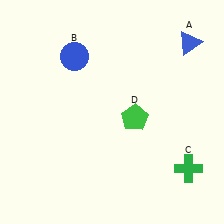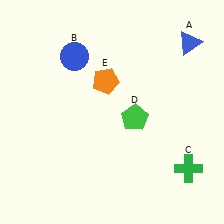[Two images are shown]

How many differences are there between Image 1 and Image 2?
There is 1 difference between the two images.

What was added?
An orange pentagon (E) was added in Image 2.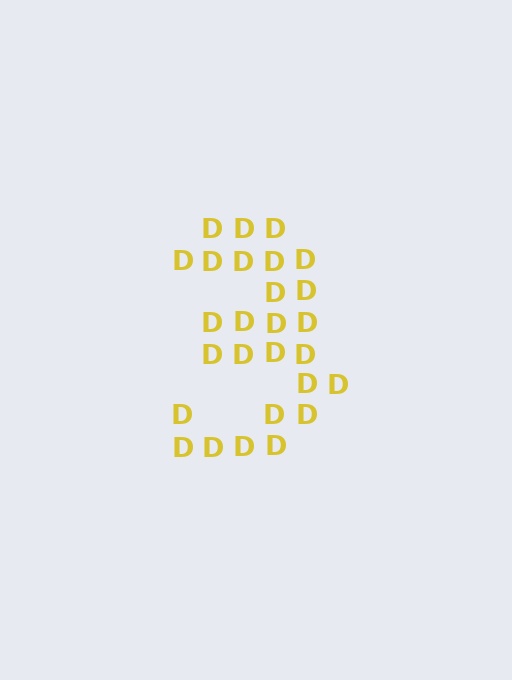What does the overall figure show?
The overall figure shows the digit 3.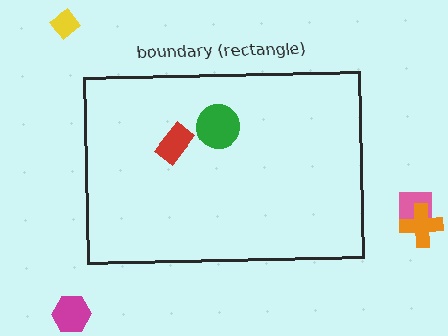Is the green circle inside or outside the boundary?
Inside.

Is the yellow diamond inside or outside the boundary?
Outside.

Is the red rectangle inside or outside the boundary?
Inside.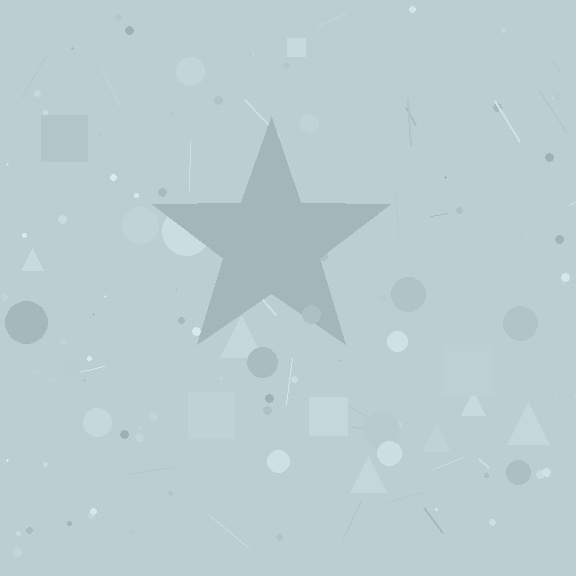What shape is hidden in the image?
A star is hidden in the image.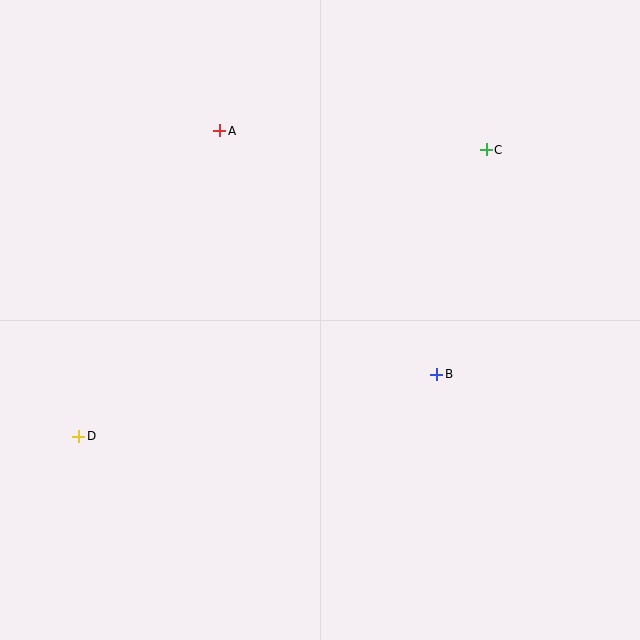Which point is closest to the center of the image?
Point B at (437, 374) is closest to the center.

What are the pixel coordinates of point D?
Point D is at (79, 436).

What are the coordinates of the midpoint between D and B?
The midpoint between D and B is at (258, 405).